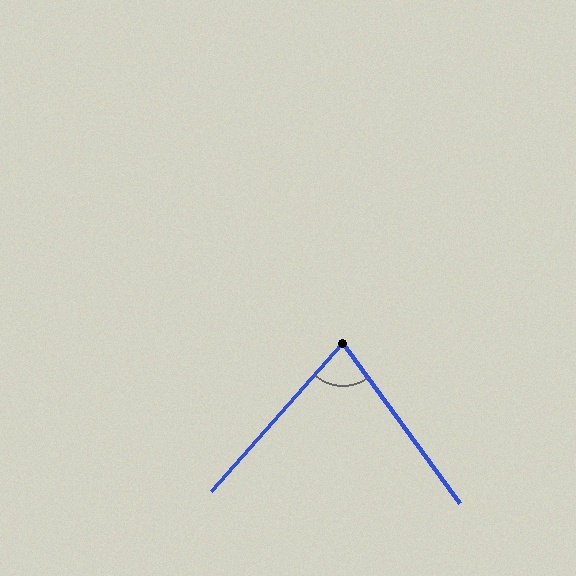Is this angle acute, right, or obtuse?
It is acute.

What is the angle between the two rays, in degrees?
Approximately 78 degrees.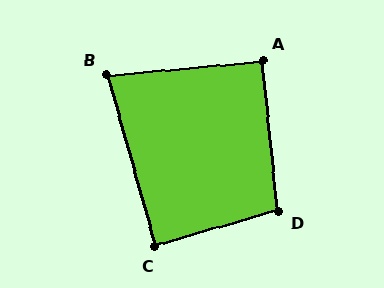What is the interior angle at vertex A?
Approximately 91 degrees (approximately right).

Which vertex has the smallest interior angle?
B, at approximately 80 degrees.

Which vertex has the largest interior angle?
D, at approximately 100 degrees.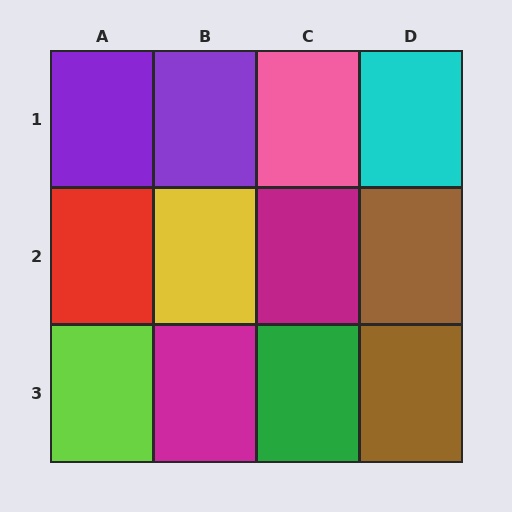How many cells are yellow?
1 cell is yellow.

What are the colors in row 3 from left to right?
Lime, magenta, green, brown.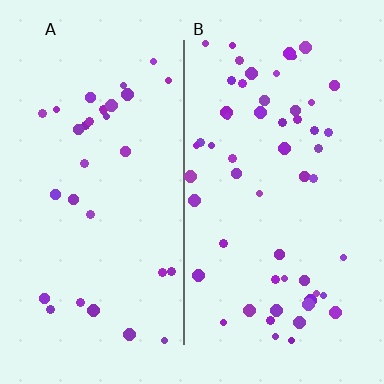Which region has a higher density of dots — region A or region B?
B (the right).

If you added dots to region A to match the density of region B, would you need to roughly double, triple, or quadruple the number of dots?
Approximately double.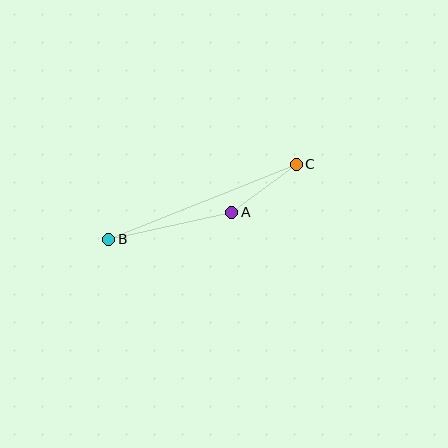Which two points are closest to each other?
Points A and C are closest to each other.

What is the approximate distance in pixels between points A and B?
The distance between A and B is approximately 126 pixels.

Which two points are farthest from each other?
Points B and C are farthest from each other.